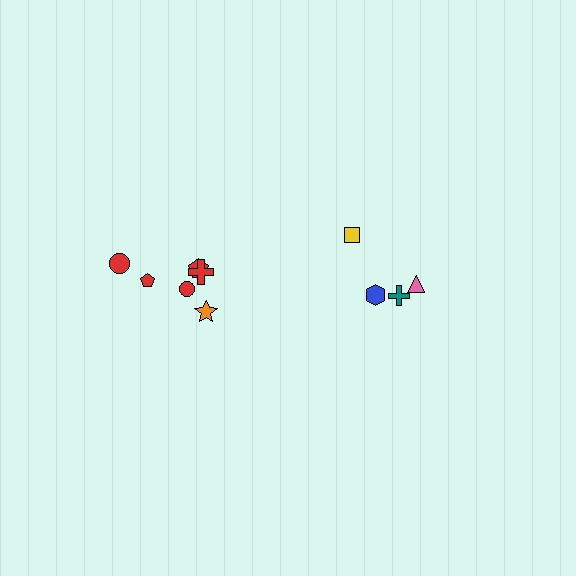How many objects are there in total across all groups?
There are 10 objects.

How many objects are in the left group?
There are 6 objects.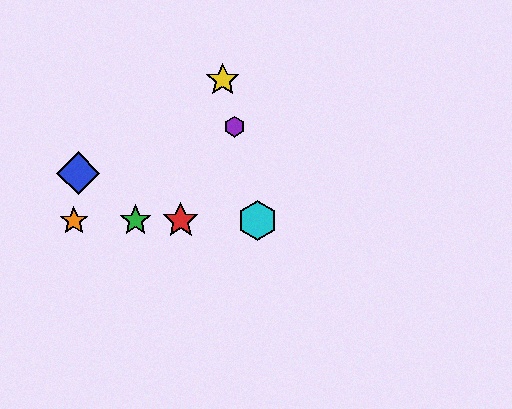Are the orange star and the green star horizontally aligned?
Yes, both are at y≈221.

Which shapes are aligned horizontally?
The red star, the green star, the orange star, the cyan hexagon are aligned horizontally.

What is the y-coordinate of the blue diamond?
The blue diamond is at y≈173.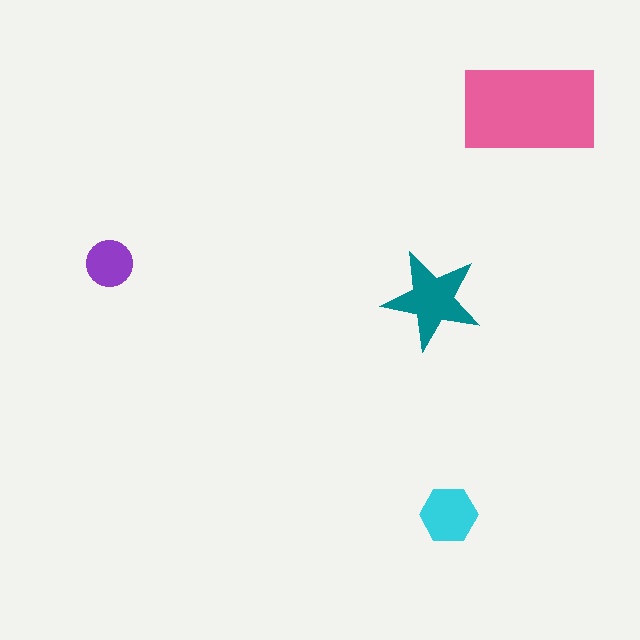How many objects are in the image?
There are 4 objects in the image.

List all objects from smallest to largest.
The purple circle, the cyan hexagon, the teal star, the pink rectangle.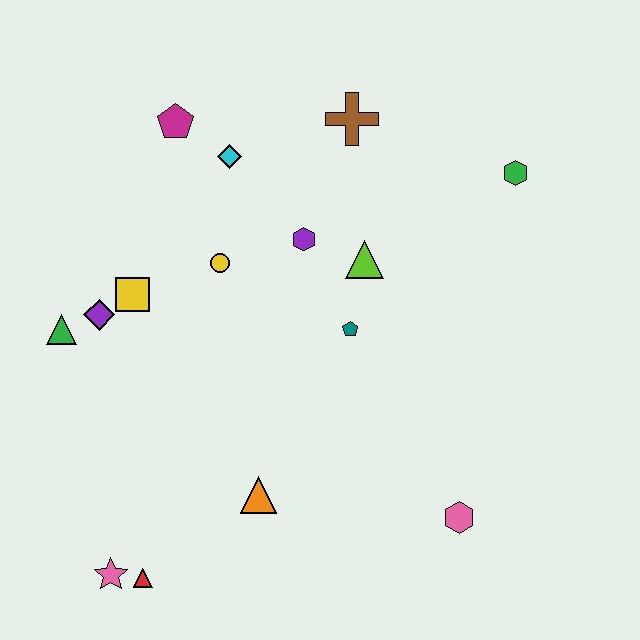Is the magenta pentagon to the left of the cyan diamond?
Yes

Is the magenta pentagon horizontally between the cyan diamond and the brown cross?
No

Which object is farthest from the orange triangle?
The green hexagon is farthest from the orange triangle.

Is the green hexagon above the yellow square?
Yes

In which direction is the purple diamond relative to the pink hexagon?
The purple diamond is to the left of the pink hexagon.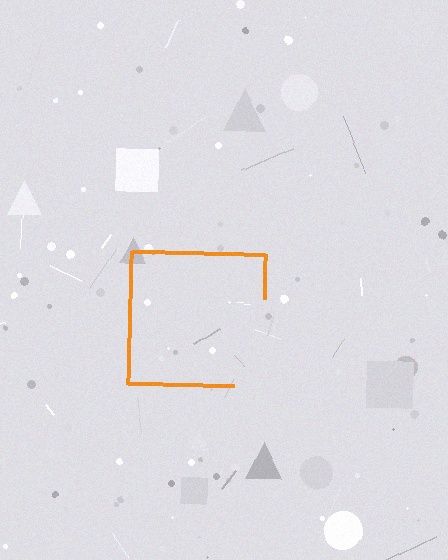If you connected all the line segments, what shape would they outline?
They would outline a square.